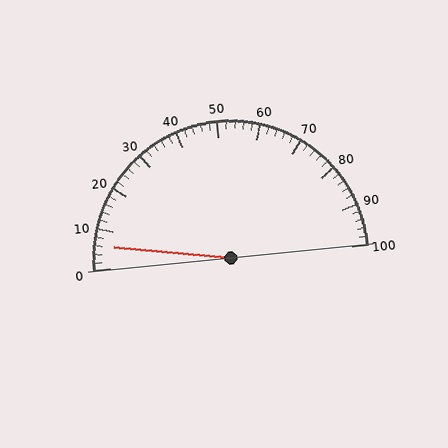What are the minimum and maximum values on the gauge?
The gauge ranges from 0 to 100.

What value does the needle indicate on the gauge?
The needle indicates approximately 6.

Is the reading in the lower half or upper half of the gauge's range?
The reading is in the lower half of the range (0 to 100).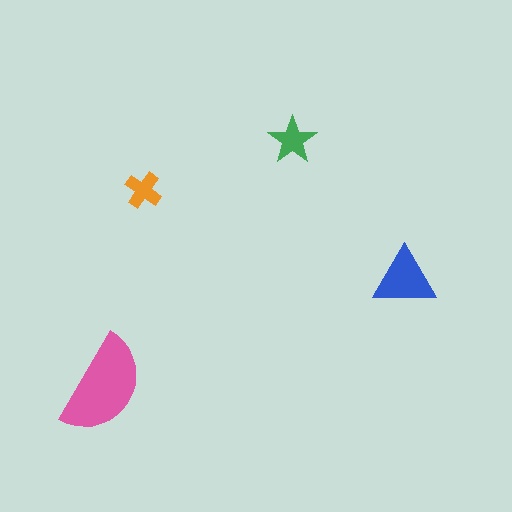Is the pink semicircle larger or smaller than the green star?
Larger.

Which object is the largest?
The pink semicircle.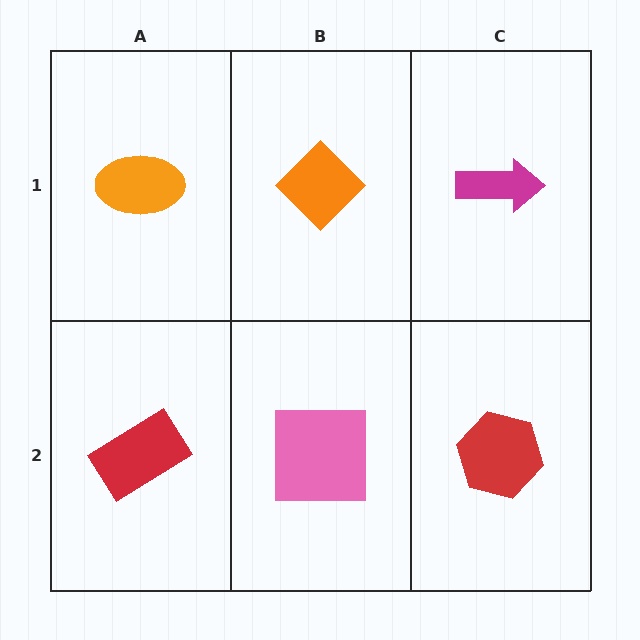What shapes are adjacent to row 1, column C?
A red hexagon (row 2, column C), an orange diamond (row 1, column B).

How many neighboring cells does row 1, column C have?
2.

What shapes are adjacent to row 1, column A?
A red rectangle (row 2, column A), an orange diamond (row 1, column B).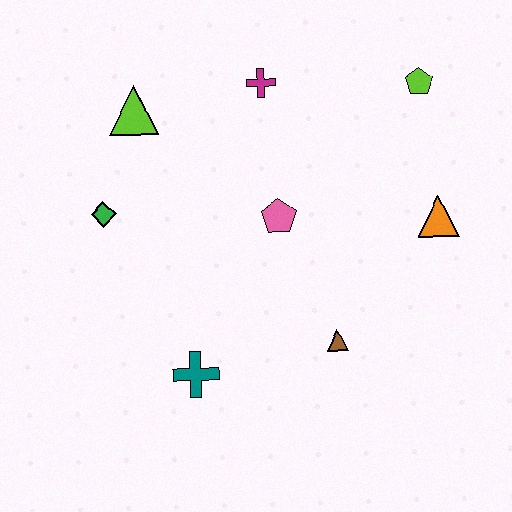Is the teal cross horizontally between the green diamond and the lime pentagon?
Yes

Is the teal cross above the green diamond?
No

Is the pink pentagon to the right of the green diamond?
Yes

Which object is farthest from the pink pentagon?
The lime pentagon is farthest from the pink pentagon.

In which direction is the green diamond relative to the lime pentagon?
The green diamond is to the left of the lime pentagon.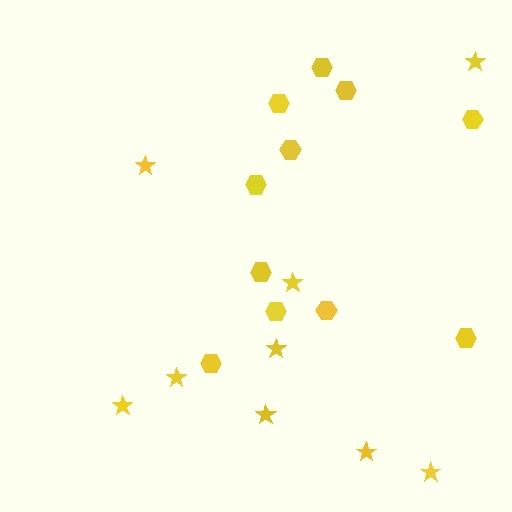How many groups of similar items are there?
There are 2 groups: one group of hexagons (11) and one group of stars (9).